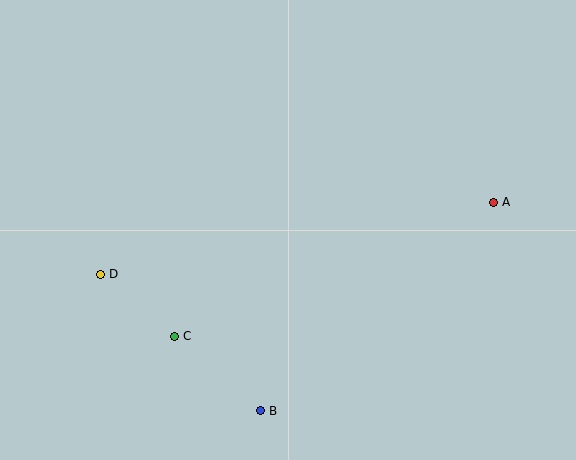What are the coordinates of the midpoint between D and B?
The midpoint between D and B is at (181, 343).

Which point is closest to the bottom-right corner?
Point A is closest to the bottom-right corner.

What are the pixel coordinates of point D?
Point D is at (101, 274).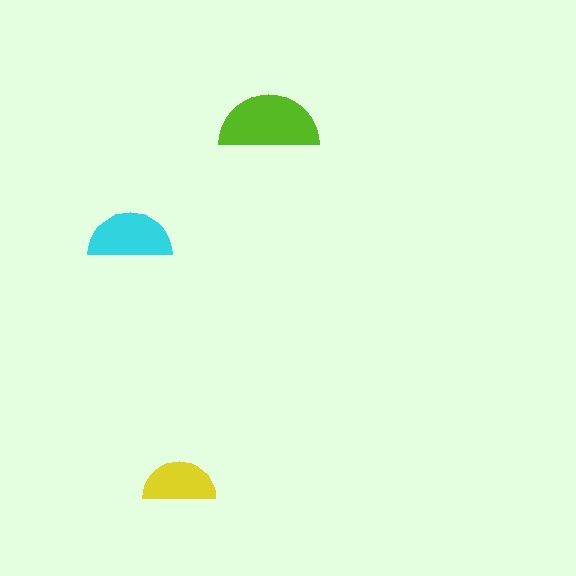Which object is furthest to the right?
The lime semicircle is rightmost.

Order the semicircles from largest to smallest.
the lime one, the cyan one, the yellow one.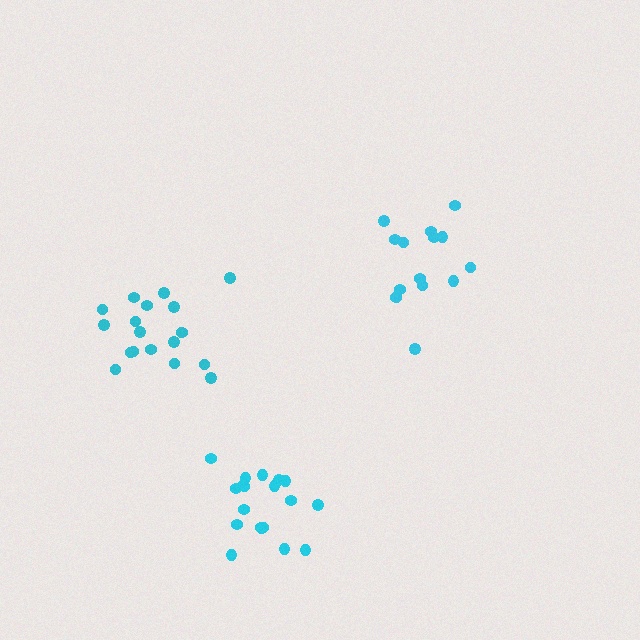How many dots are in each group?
Group 1: 19 dots, Group 2: 19 dots, Group 3: 15 dots (53 total).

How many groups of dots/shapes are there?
There are 3 groups.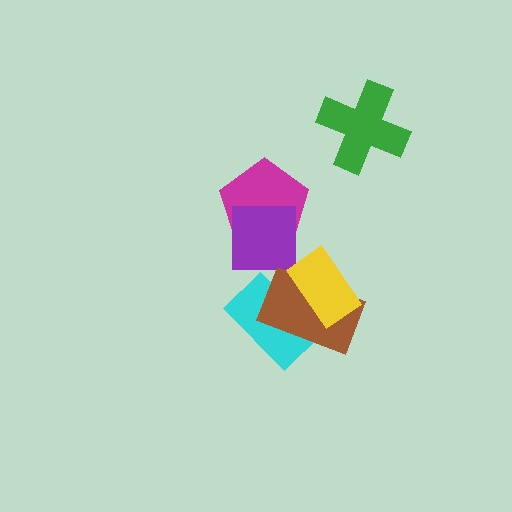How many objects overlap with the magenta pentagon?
1 object overlaps with the magenta pentagon.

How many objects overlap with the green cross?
0 objects overlap with the green cross.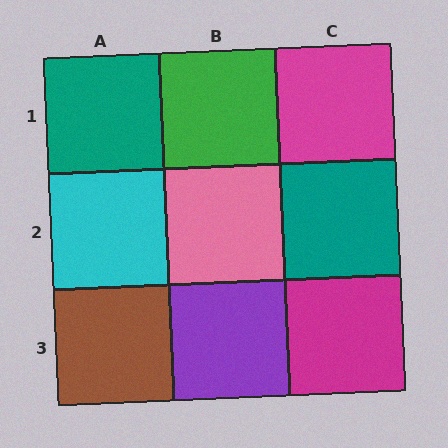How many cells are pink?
1 cell is pink.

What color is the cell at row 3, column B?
Purple.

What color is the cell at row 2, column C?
Teal.